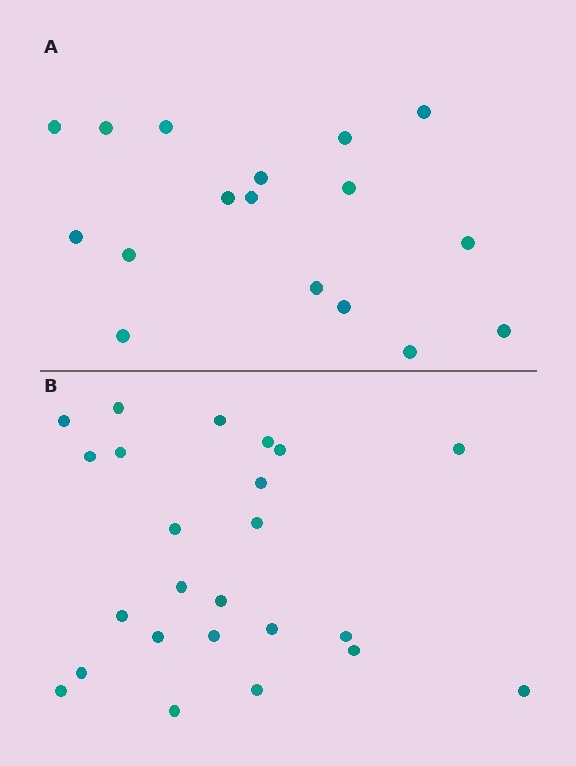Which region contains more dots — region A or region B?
Region B (the bottom region) has more dots.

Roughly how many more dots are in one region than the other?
Region B has roughly 8 or so more dots than region A.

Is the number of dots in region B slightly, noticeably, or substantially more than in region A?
Region B has noticeably more, but not dramatically so. The ratio is roughly 1.4 to 1.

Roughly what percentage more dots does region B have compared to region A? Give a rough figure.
About 40% more.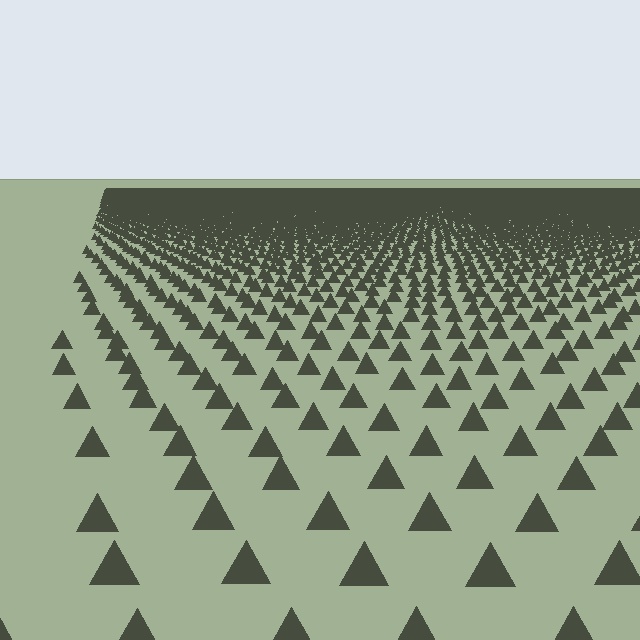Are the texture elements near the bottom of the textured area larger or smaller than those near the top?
Larger. Near the bottom, elements are closer to the viewer and appear at a bigger on-screen size.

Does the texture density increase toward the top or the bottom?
Density increases toward the top.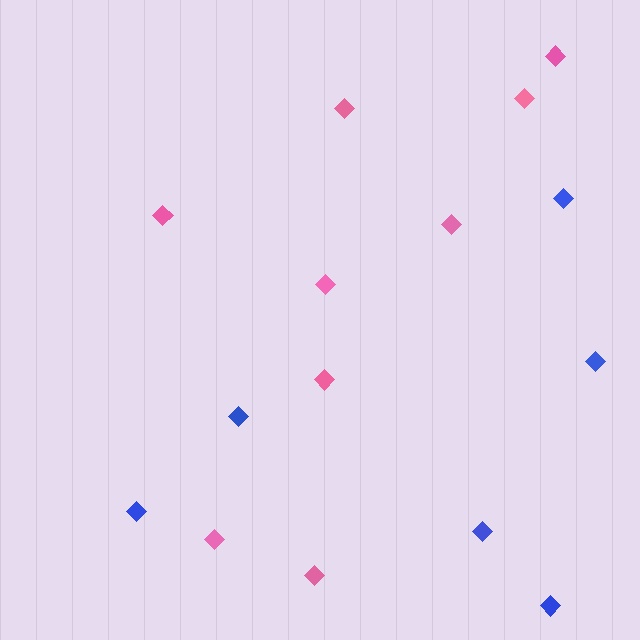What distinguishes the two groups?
There are 2 groups: one group of pink diamonds (9) and one group of blue diamonds (6).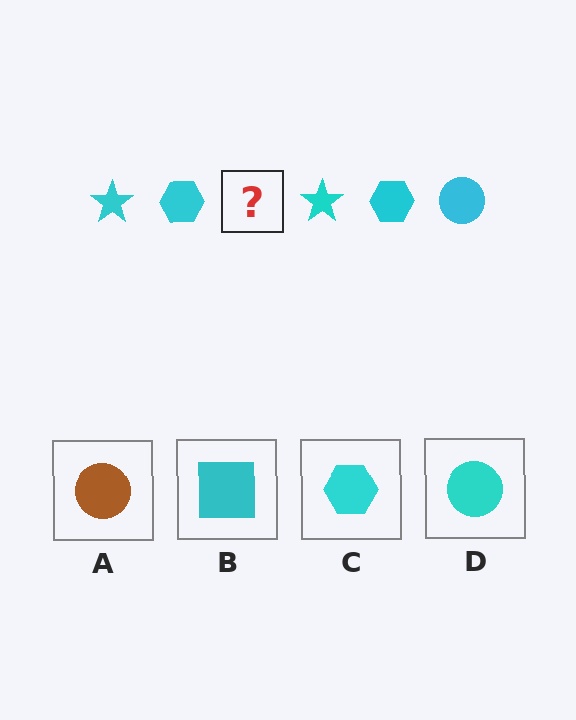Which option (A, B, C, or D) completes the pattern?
D.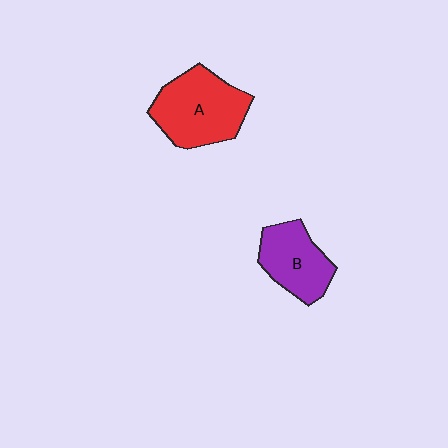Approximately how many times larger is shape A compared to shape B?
Approximately 1.4 times.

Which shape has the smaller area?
Shape B (purple).